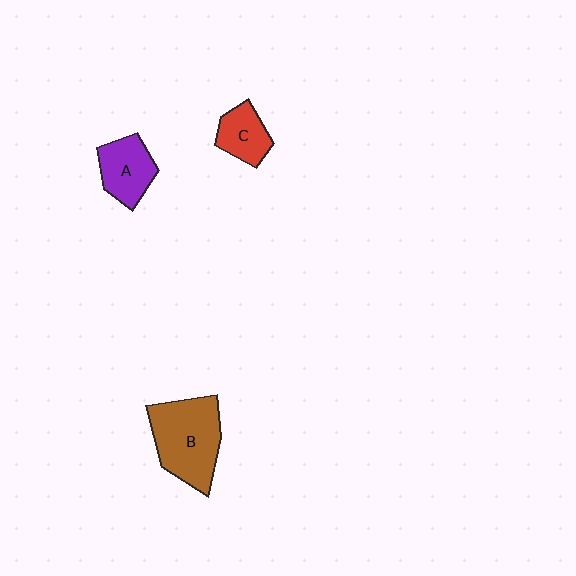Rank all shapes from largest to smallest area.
From largest to smallest: B (brown), A (purple), C (red).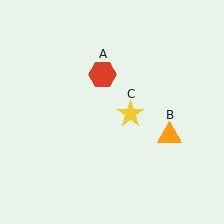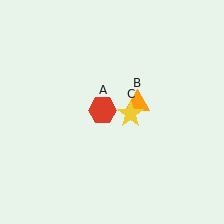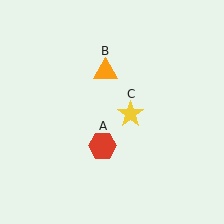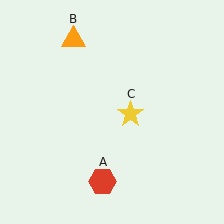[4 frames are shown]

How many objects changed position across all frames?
2 objects changed position: red hexagon (object A), orange triangle (object B).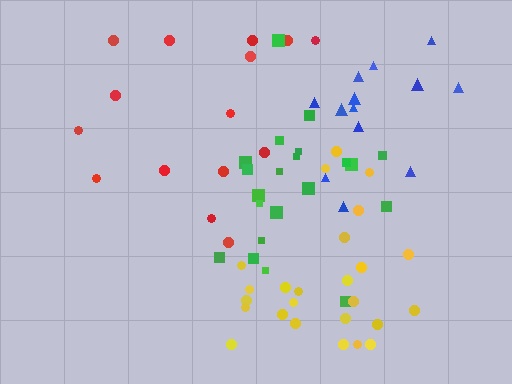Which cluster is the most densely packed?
Yellow.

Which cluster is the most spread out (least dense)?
Red.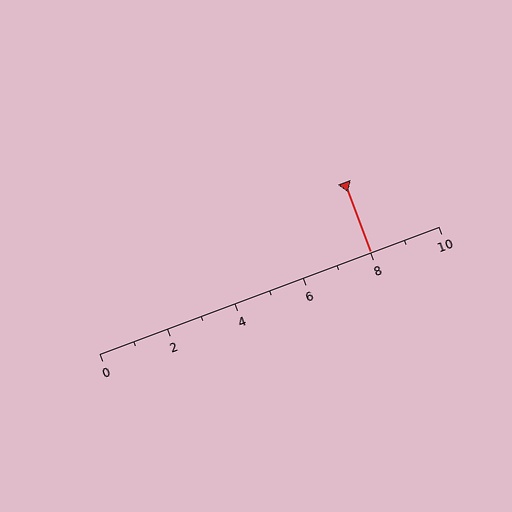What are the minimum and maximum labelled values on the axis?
The axis runs from 0 to 10.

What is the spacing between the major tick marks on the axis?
The major ticks are spaced 2 apart.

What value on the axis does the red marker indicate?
The marker indicates approximately 8.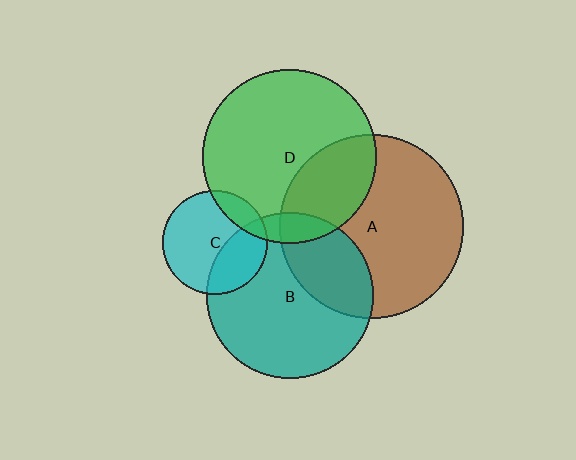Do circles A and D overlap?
Yes.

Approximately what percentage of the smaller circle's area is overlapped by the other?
Approximately 30%.